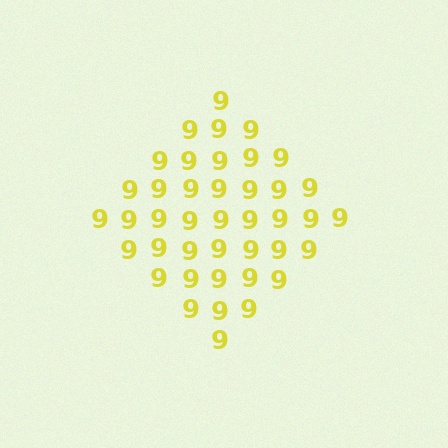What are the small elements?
The small elements are digit 9's.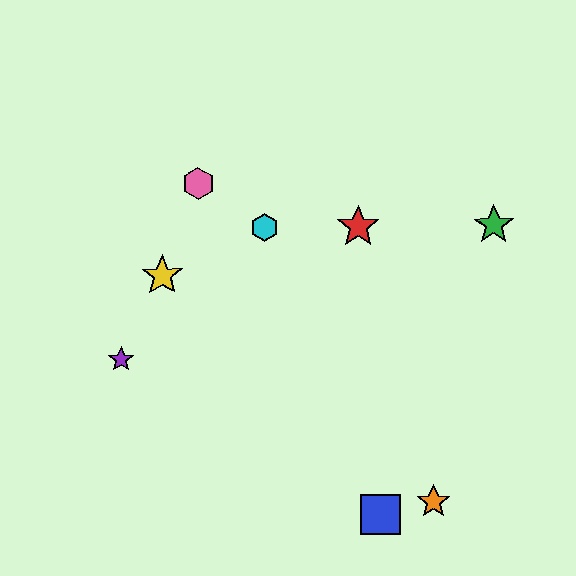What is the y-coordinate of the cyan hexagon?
The cyan hexagon is at y≈228.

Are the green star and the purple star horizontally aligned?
No, the green star is at y≈225 and the purple star is at y≈360.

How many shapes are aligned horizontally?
3 shapes (the red star, the green star, the cyan hexagon) are aligned horizontally.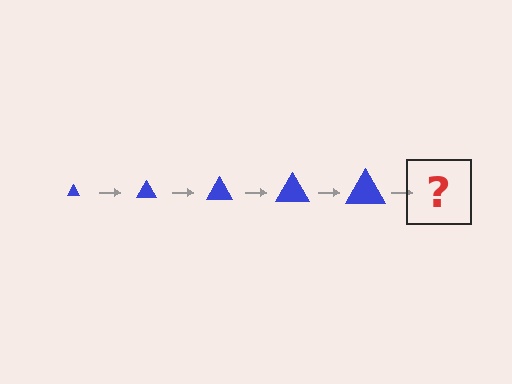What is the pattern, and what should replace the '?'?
The pattern is that the triangle gets progressively larger each step. The '?' should be a blue triangle, larger than the previous one.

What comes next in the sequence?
The next element should be a blue triangle, larger than the previous one.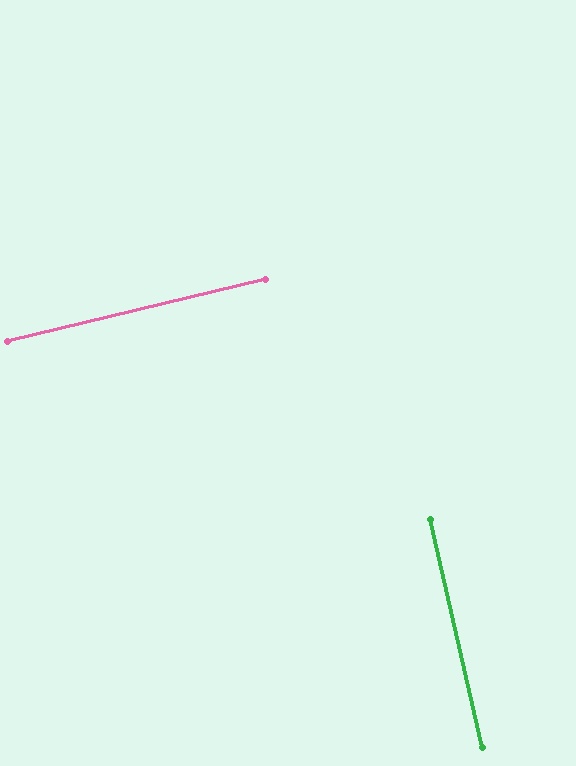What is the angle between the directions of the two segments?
Approximately 89 degrees.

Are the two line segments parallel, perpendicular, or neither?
Perpendicular — they meet at approximately 89°.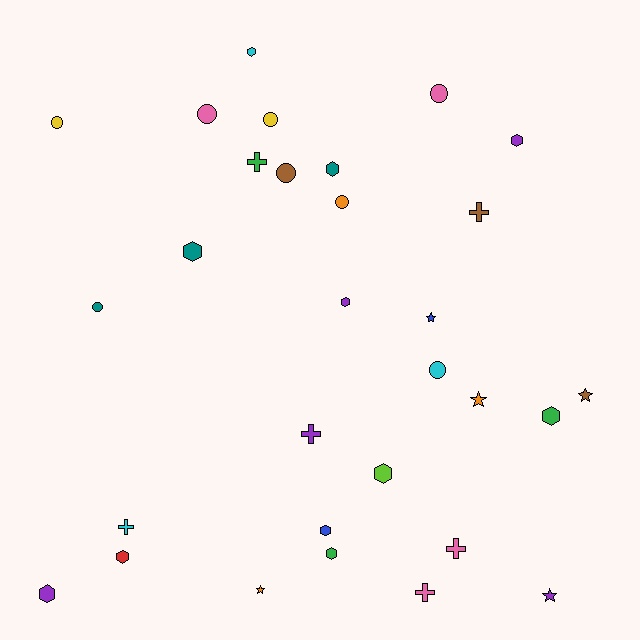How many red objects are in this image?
There is 1 red object.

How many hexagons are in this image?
There are 11 hexagons.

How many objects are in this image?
There are 30 objects.